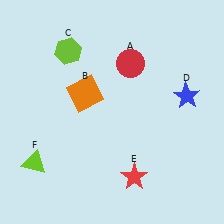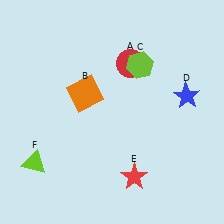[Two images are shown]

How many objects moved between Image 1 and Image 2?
1 object moved between the two images.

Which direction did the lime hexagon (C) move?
The lime hexagon (C) moved right.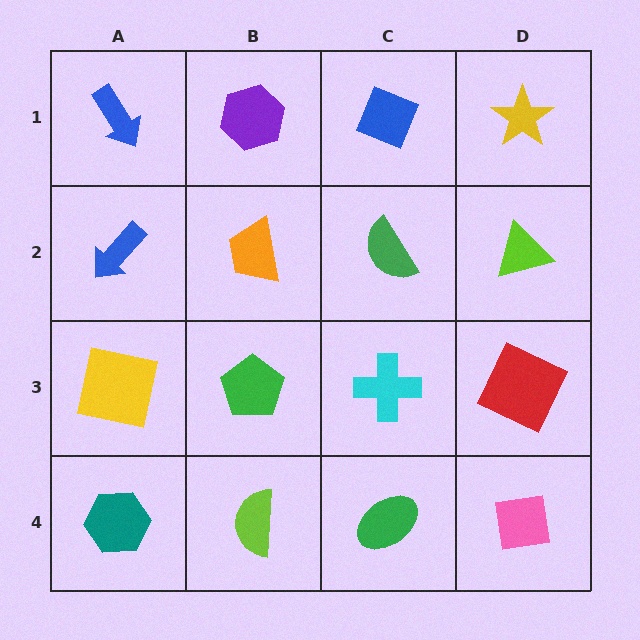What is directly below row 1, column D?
A lime triangle.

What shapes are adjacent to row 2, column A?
A blue arrow (row 1, column A), a yellow square (row 3, column A), an orange trapezoid (row 2, column B).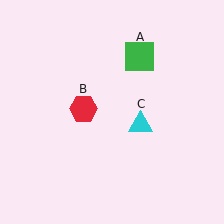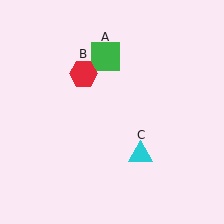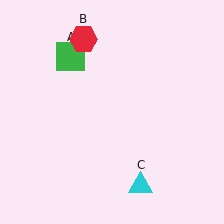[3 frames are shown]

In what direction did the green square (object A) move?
The green square (object A) moved left.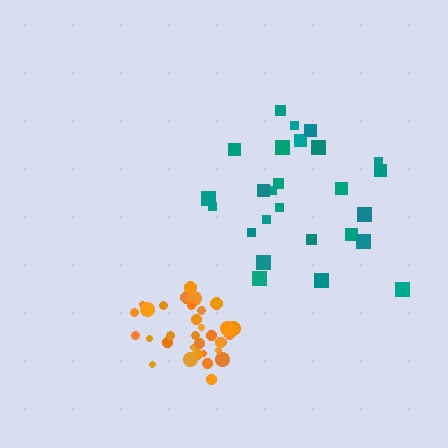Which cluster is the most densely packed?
Orange.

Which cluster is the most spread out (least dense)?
Teal.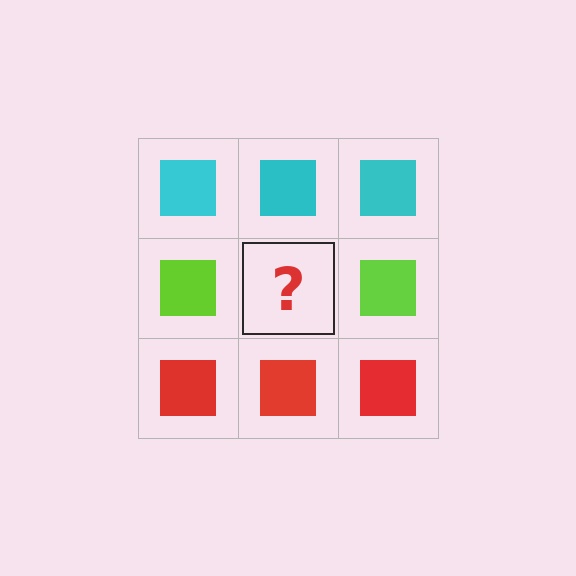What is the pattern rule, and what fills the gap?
The rule is that each row has a consistent color. The gap should be filled with a lime square.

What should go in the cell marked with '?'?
The missing cell should contain a lime square.